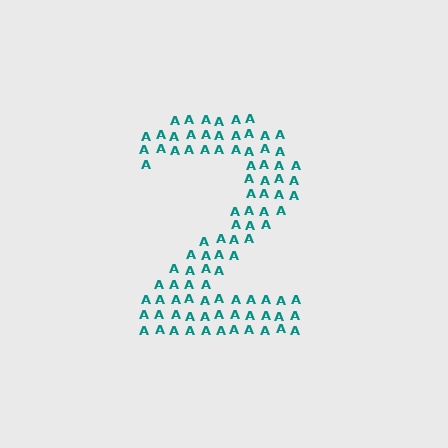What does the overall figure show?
The overall figure shows the digit 2.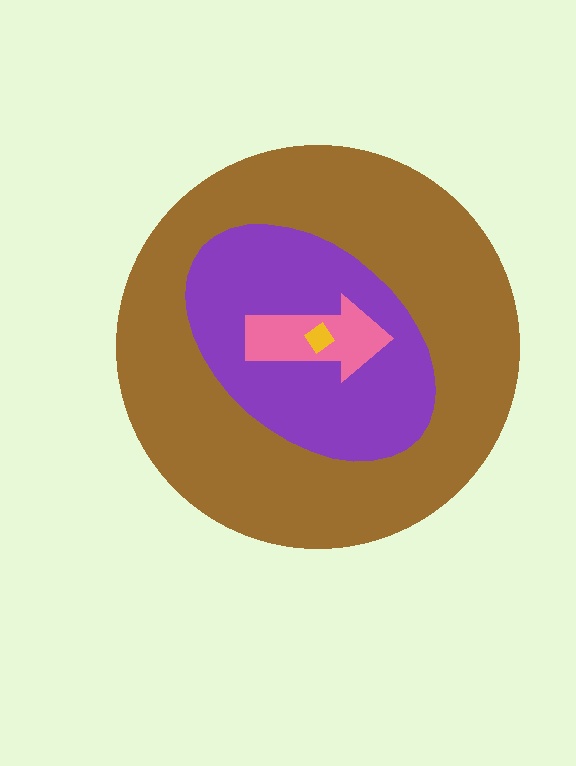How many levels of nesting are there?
4.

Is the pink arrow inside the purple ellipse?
Yes.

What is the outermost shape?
The brown circle.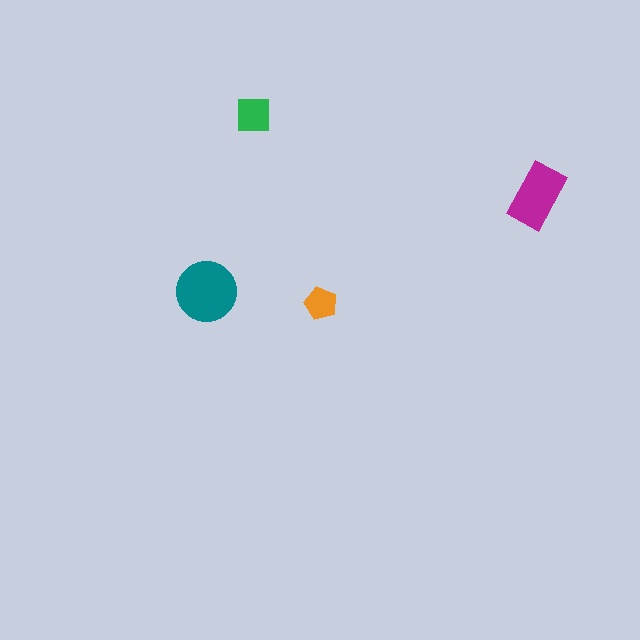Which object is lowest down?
The orange pentagon is bottommost.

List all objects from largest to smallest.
The teal circle, the magenta rectangle, the green square, the orange pentagon.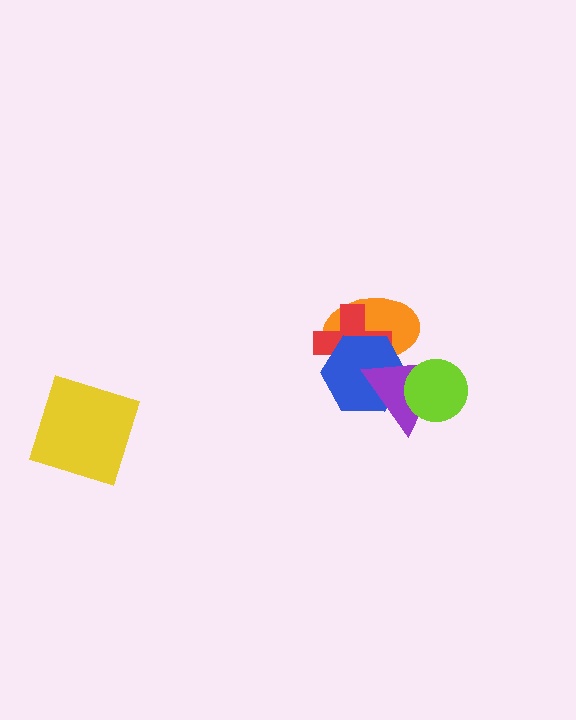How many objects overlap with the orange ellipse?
3 objects overlap with the orange ellipse.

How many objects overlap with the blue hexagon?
3 objects overlap with the blue hexagon.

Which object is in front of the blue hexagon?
The purple triangle is in front of the blue hexagon.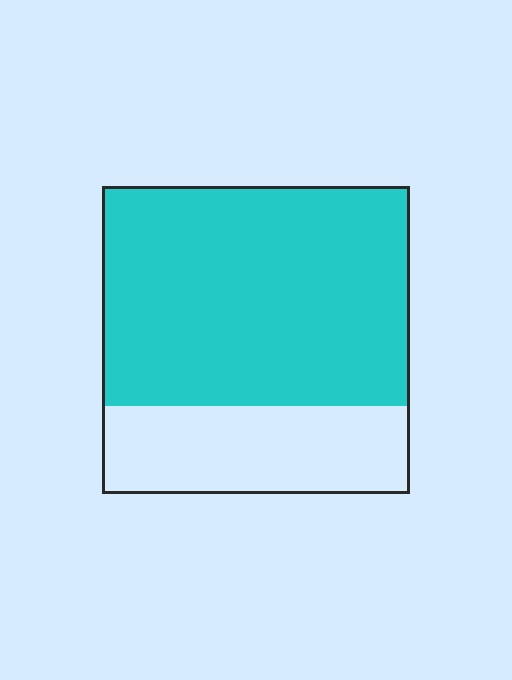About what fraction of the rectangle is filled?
About three quarters (3/4).